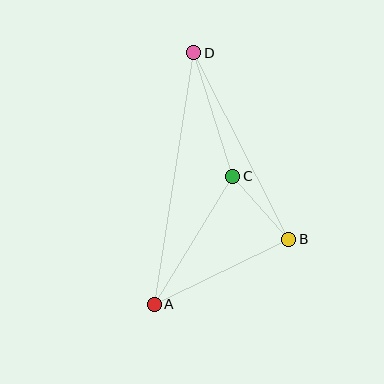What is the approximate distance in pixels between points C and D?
The distance between C and D is approximately 130 pixels.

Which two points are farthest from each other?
Points A and D are farthest from each other.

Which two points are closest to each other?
Points B and C are closest to each other.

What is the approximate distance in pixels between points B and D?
The distance between B and D is approximately 209 pixels.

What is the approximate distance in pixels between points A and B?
The distance between A and B is approximately 149 pixels.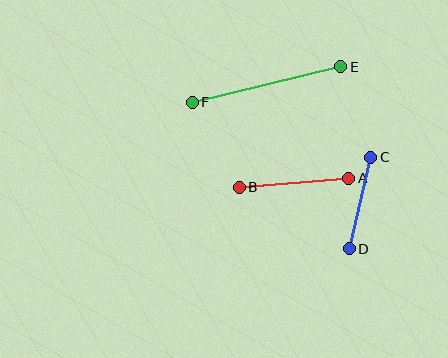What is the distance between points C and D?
The distance is approximately 94 pixels.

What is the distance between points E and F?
The distance is approximately 153 pixels.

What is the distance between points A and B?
The distance is approximately 110 pixels.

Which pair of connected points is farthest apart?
Points E and F are farthest apart.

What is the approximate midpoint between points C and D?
The midpoint is at approximately (360, 203) pixels.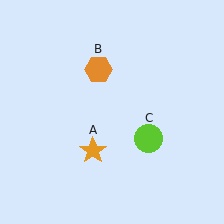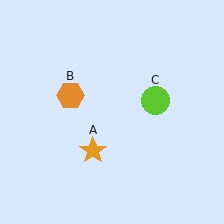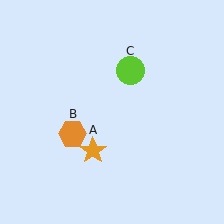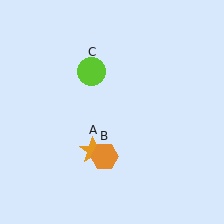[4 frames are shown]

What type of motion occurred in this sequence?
The orange hexagon (object B), lime circle (object C) rotated counterclockwise around the center of the scene.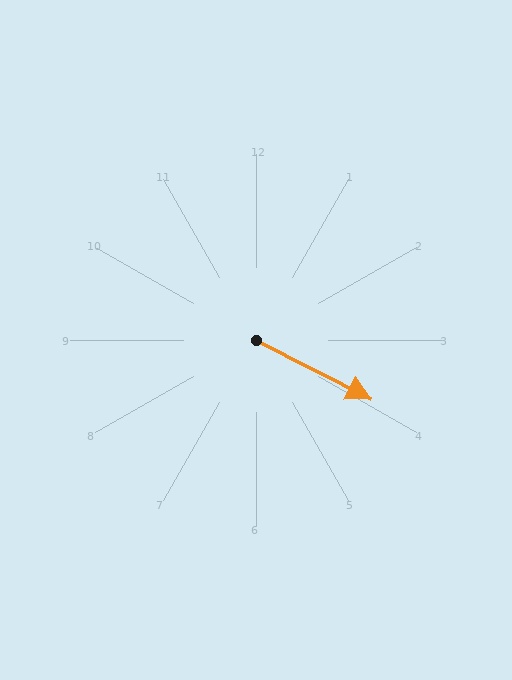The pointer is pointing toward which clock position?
Roughly 4 o'clock.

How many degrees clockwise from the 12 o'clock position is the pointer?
Approximately 117 degrees.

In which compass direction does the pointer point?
Southeast.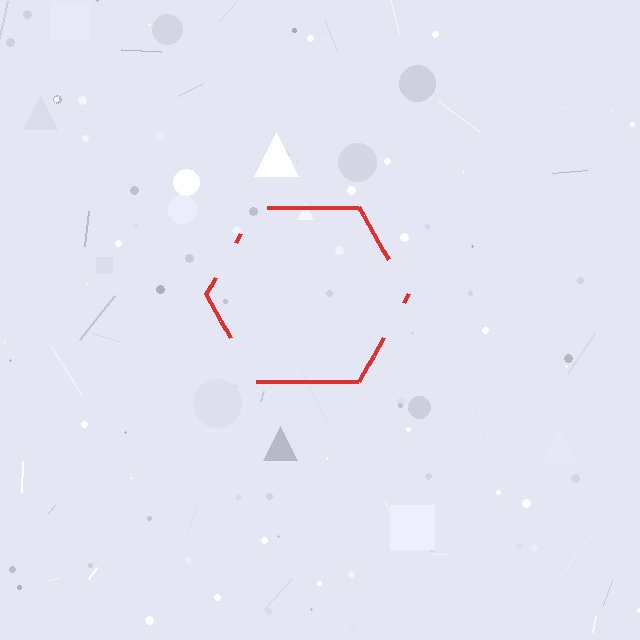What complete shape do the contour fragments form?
The contour fragments form a hexagon.